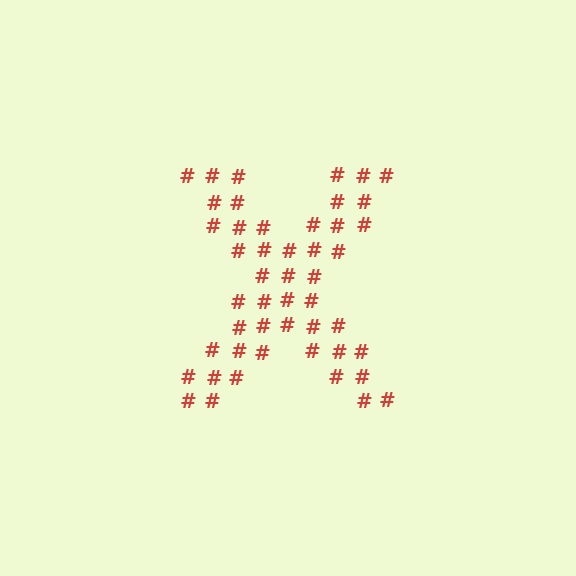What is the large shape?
The large shape is the letter X.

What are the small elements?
The small elements are hash symbols.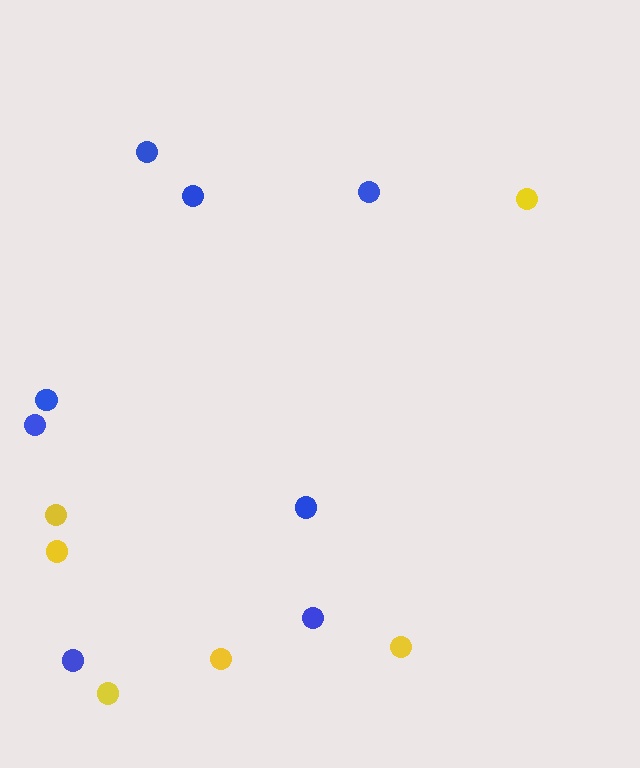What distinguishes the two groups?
There are 2 groups: one group of blue circles (8) and one group of yellow circles (6).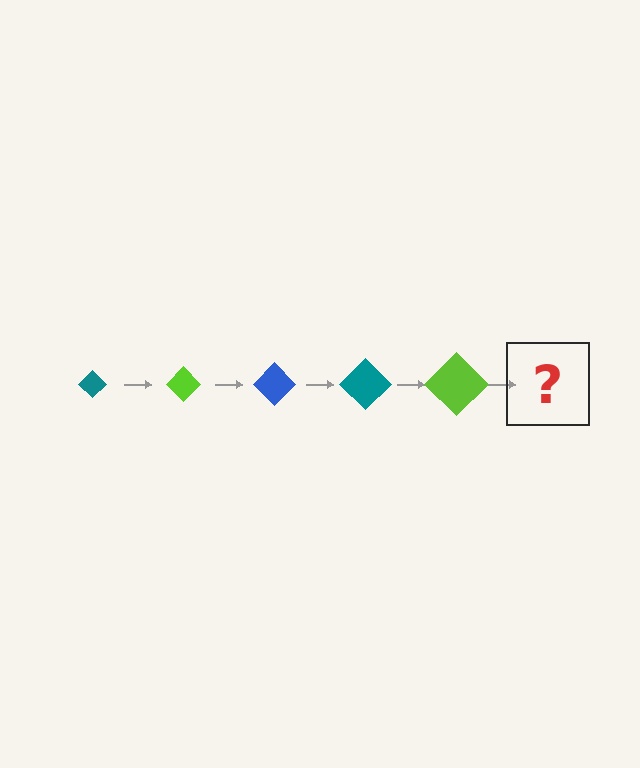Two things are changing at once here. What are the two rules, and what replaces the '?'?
The two rules are that the diamond grows larger each step and the color cycles through teal, lime, and blue. The '?' should be a blue diamond, larger than the previous one.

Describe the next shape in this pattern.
It should be a blue diamond, larger than the previous one.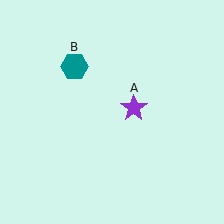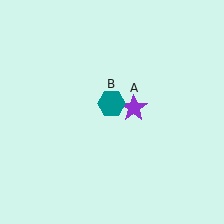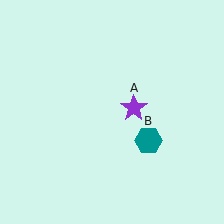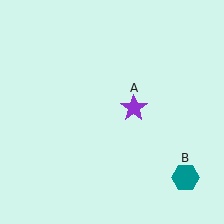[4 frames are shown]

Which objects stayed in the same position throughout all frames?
Purple star (object A) remained stationary.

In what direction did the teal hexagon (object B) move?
The teal hexagon (object B) moved down and to the right.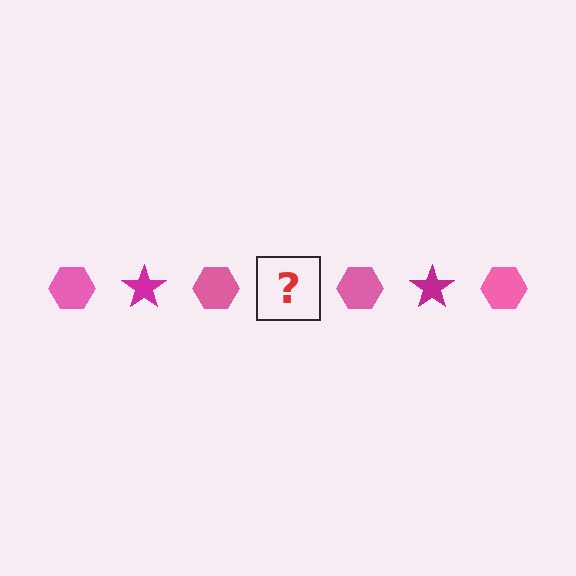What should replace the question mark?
The question mark should be replaced with a magenta star.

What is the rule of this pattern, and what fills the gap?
The rule is that the pattern alternates between pink hexagon and magenta star. The gap should be filled with a magenta star.